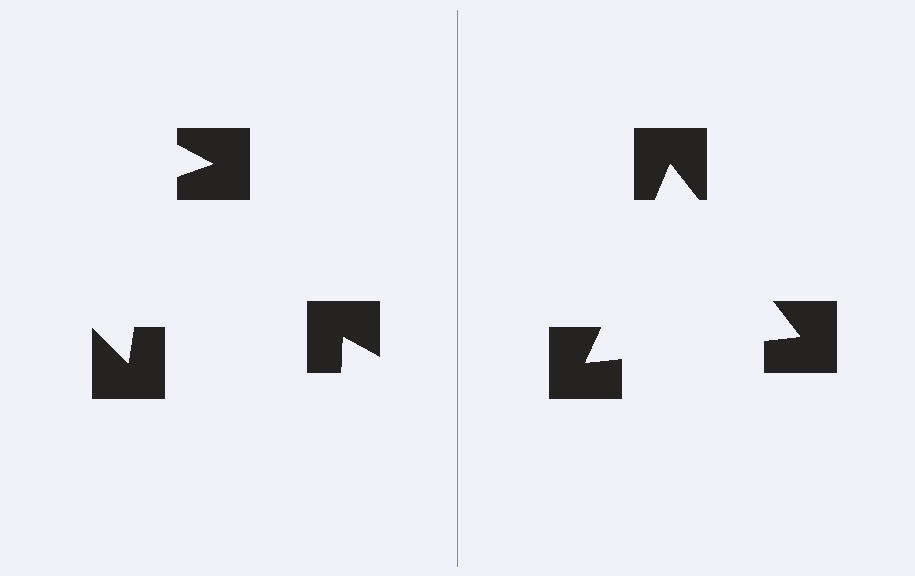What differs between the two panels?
The notched squares are positioned identically on both sides; only the wedge orientations differ. On the right they align to a triangle; on the left they are misaligned.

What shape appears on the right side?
An illusory triangle.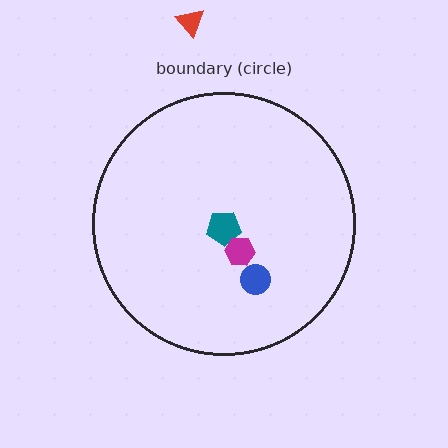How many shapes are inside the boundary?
3 inside, 1 outside.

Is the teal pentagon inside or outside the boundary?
Inside.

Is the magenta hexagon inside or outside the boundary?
Inside.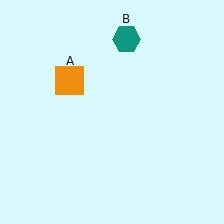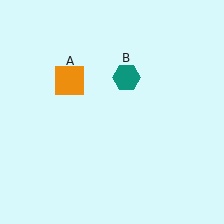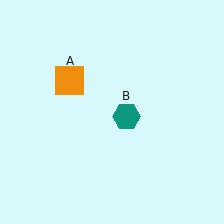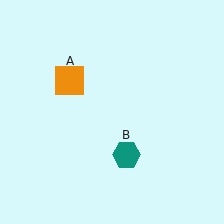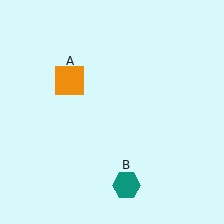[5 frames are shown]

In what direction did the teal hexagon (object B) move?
The teal hexagon (object B) moved down.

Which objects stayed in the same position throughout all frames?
Orange square (object A) remained stationary.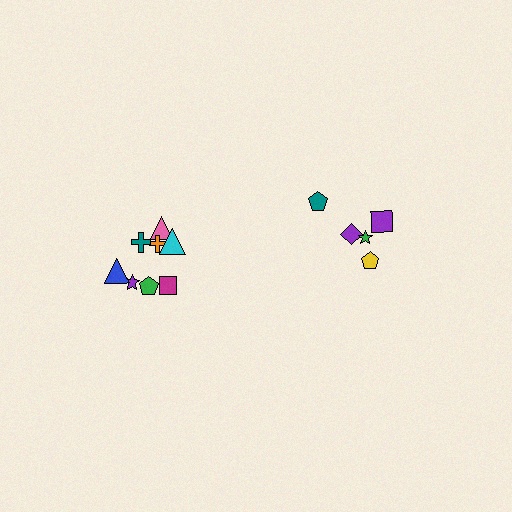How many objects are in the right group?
There are 5 objects.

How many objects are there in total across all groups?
There are 13 objects.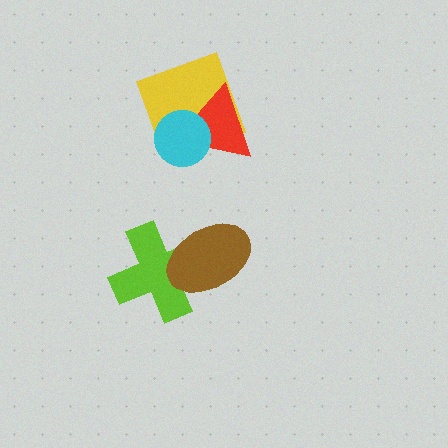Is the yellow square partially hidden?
Yes, it is partially covered by another shape.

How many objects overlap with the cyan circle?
2 objects overlap with the cyan circle.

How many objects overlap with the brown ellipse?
1 object overlaps with the brown ellipse.